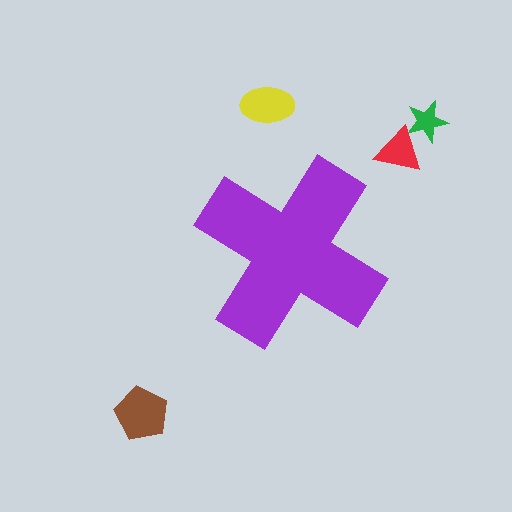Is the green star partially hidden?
No, the green star is fully visible.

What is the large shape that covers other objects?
A purple cross.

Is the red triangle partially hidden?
No, the red triangle is fully visible.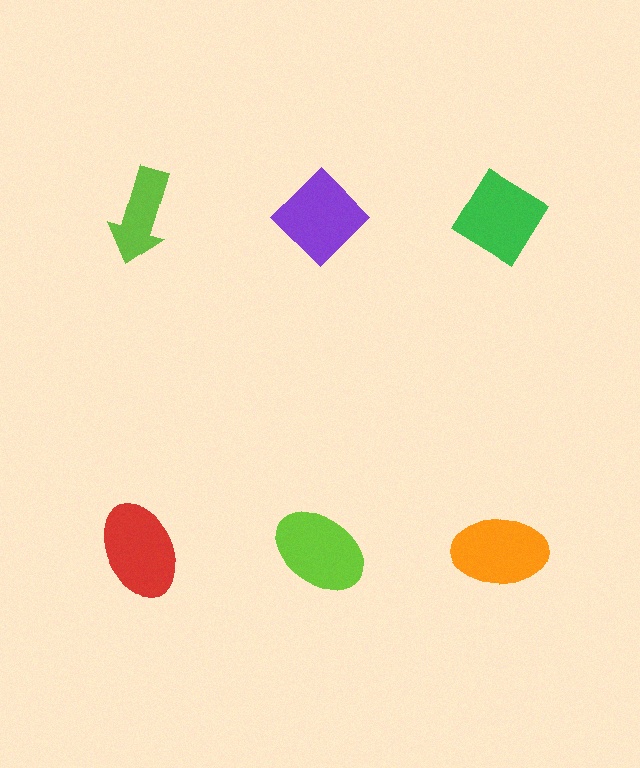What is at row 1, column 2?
A purple diamond.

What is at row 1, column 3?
A green diamond.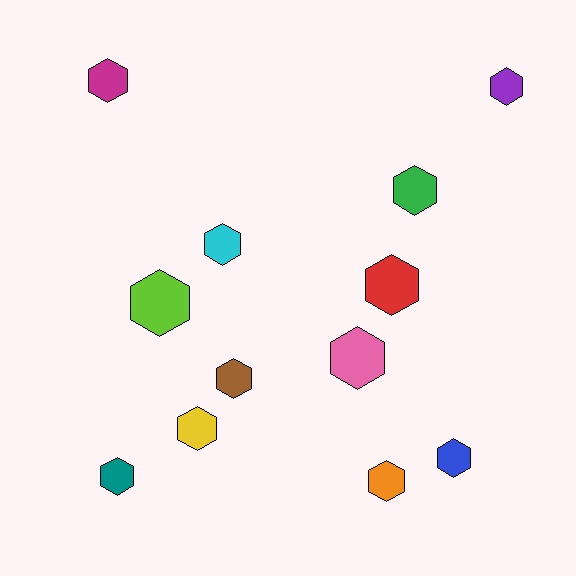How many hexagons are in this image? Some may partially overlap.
There are 12 hexagons.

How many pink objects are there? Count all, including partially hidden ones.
There is 1 pink object.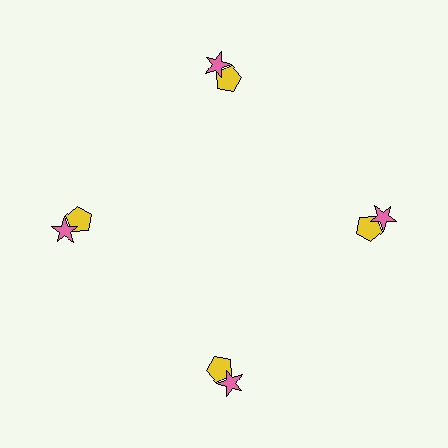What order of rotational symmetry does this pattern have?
This pattern has 4-fold rotational symmetry.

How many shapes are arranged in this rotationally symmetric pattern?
There are 8 shapes, arranged in 4 groups of 2.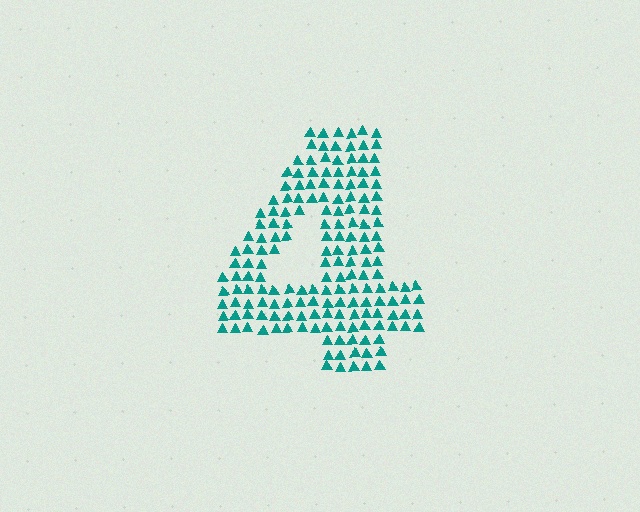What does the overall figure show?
The overall figure shows the digit 4.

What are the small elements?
The small elements are triangles.